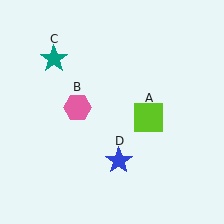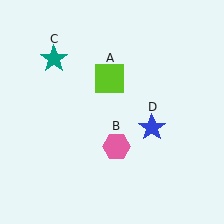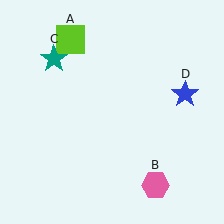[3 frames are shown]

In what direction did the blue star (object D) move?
The blue star (object D) moved up and to the right.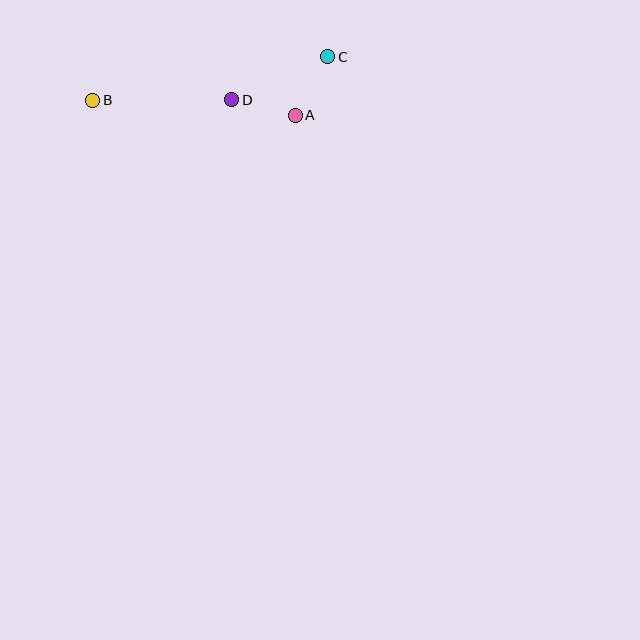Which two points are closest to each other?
Points A and D are closest to each other.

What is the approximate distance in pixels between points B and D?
The distance between B and D is approximately 139 pixels.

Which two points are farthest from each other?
Points B and C are farthest from each other.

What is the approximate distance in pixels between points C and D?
The distance between C and D is approximately 105 pixels.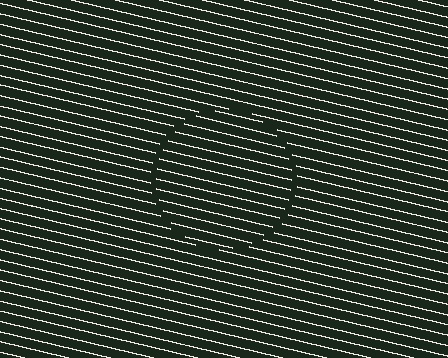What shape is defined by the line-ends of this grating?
An illusory circle. The interior of the shape contains the same grating, shifted by half a period — the contour is defined by the phase discontinuity where line-ends from the inner and outer gratings abut.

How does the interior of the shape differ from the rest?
The interior of the shape contains the same grating, shifted by half a period — the contour is defined by the phase discontinuity where line-ends from the inner and outer gratings abut.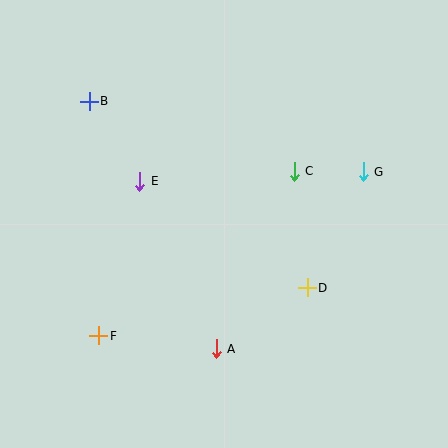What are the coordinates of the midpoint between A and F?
The midpoint between A and F is at (158, 342).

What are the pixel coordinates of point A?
Point A is at (216, 349).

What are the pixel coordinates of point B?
Point B is at (89, 101).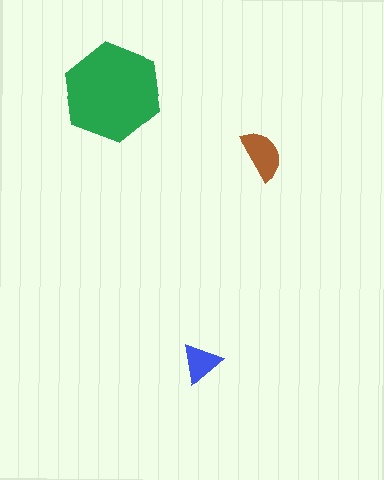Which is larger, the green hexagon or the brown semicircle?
The green hexagon.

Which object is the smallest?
The blue triangle.